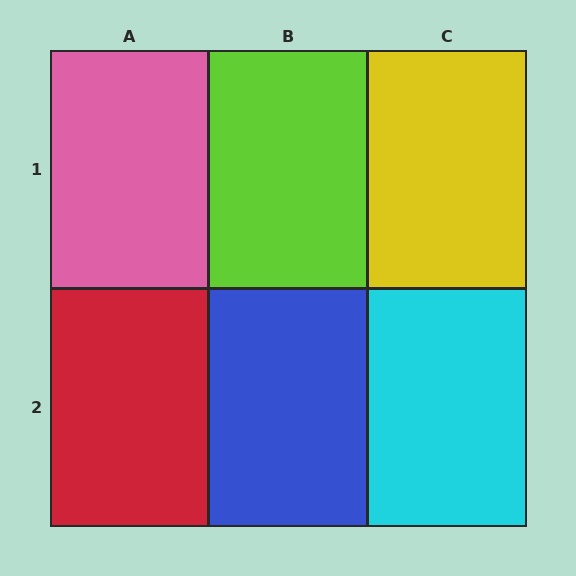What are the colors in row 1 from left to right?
Pink, lime, yellow.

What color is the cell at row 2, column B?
Blue.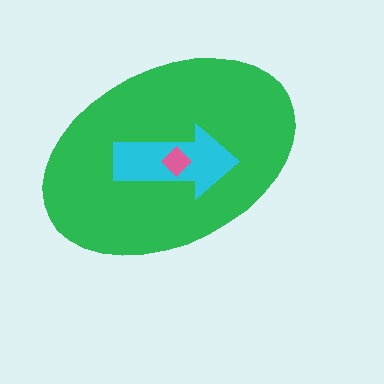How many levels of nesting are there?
3.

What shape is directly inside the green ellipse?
The cyan arrow.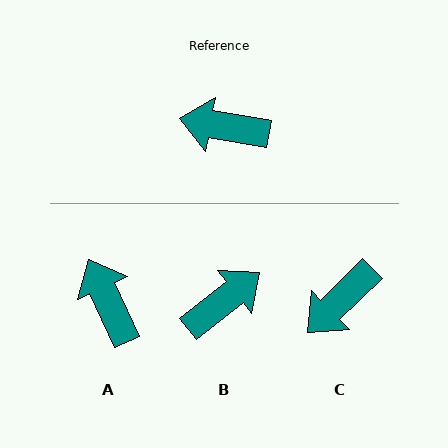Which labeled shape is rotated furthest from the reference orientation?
B, about 132 degrees away.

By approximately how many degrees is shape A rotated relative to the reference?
Approximately 55 degrees clockwise.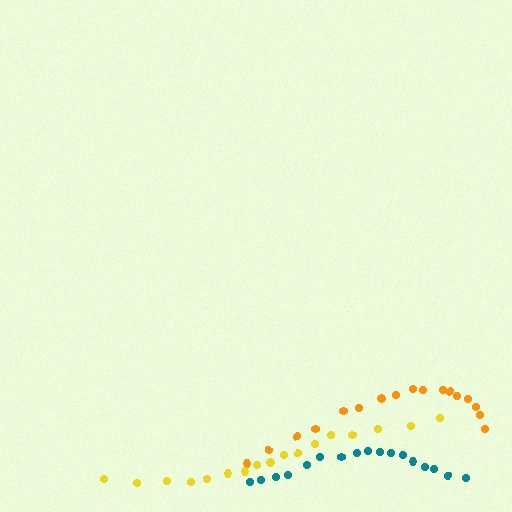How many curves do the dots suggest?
There are 3 distinct paths.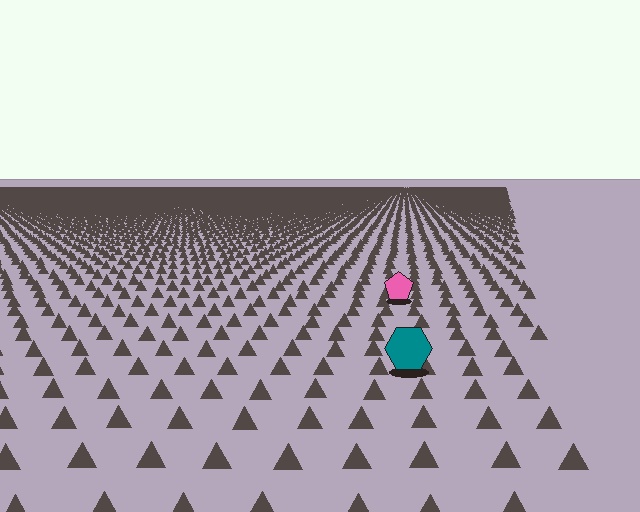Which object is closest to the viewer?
The teal hexagon is closest. The texture marks near it are larger and more spread out.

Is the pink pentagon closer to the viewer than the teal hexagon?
No. The teal hexagon is closer — you can tell from the texture gradient: the ground texture is coarser near it.